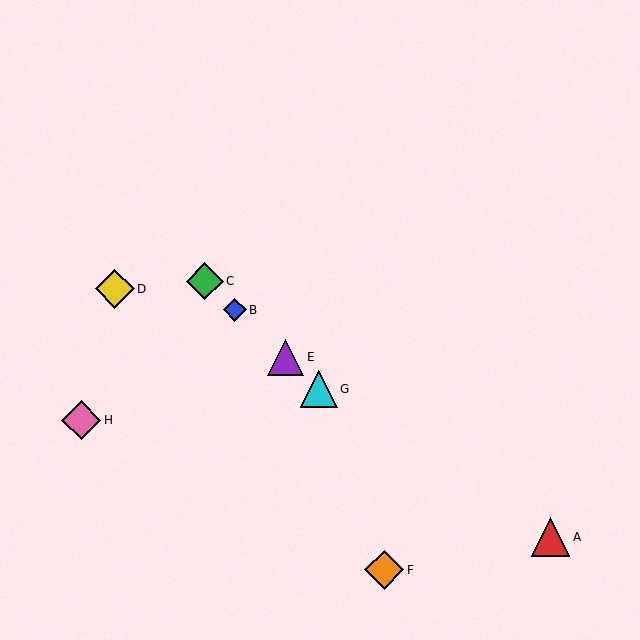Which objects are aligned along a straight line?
Objects B, C, E, G are aligned along a straight line.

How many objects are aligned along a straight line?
4 objects (B, C, E, G) are aligned along a straight line.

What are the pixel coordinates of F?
Object F is at (384, 570).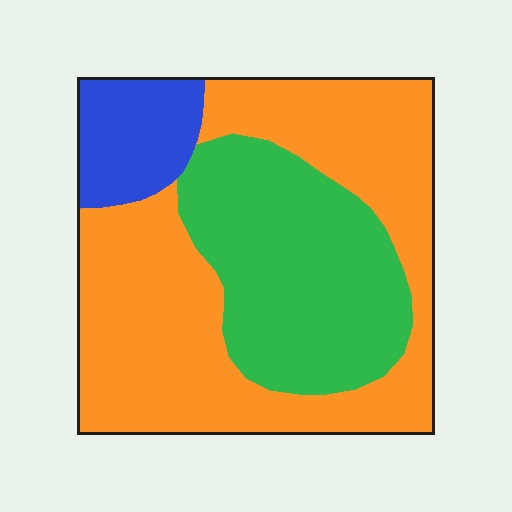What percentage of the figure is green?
Green takes up between a third and a half of the figure.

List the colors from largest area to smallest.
From largest to smallest: orange, green, blue.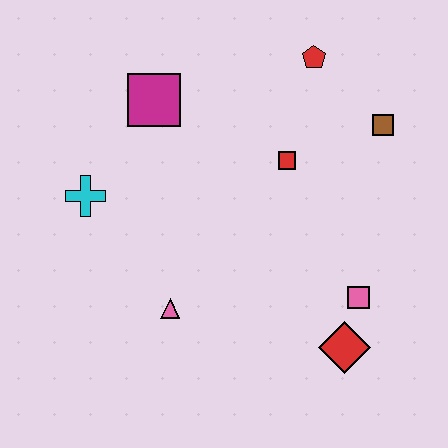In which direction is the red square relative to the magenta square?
The red square is to the right of the magenta square.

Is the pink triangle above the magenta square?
No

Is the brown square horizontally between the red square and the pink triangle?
No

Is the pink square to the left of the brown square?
Yes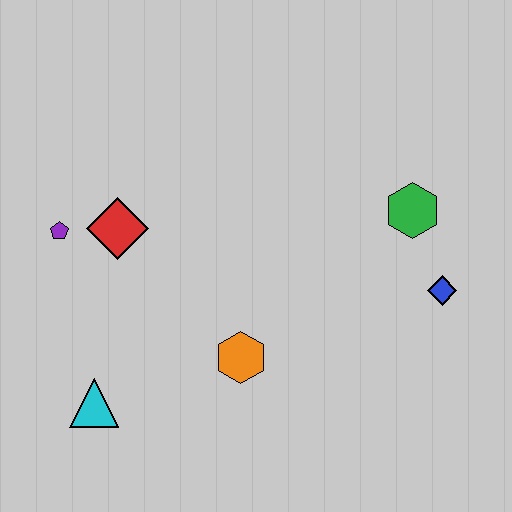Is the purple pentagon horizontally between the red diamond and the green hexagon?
No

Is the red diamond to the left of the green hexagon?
Yes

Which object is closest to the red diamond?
The purple pentagon is closest to the red diamond.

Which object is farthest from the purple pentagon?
The blue diamond is farthest from the purple pentagon.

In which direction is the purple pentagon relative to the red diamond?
The purple pentagon is to the left of the red diamond.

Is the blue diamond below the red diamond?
Yes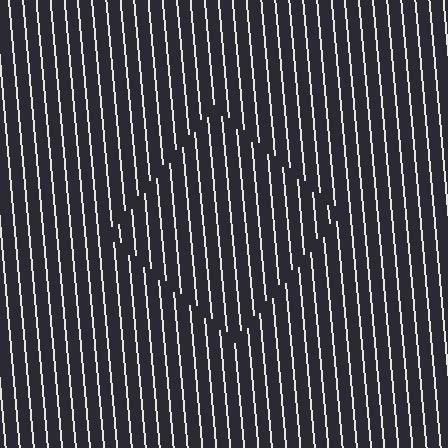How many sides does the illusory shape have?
4 sides — the line-ends trace a square.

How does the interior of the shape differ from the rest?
The interior of the shape contains the same grating, shifted by half a period — the contour is defined by the phase discontinuity where line-ends from the inner and outer gratings abut.